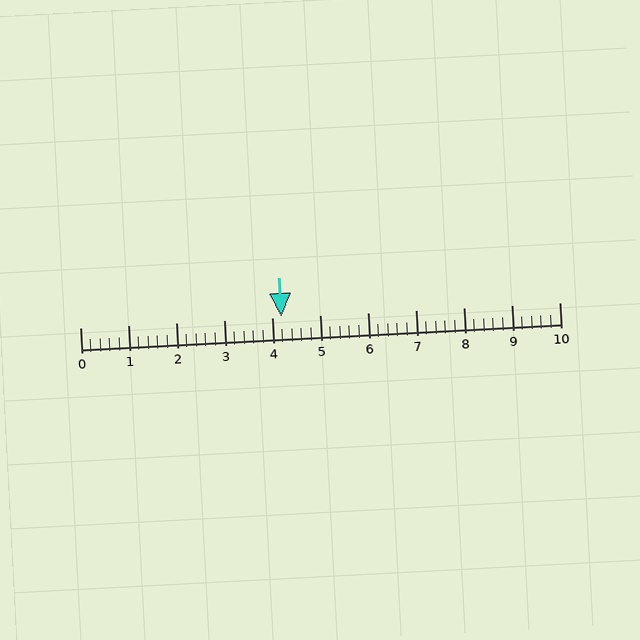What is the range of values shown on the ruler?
The ruler shows values from 0 to 10.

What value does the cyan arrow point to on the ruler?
The cyan arrow points to approximately 4.2.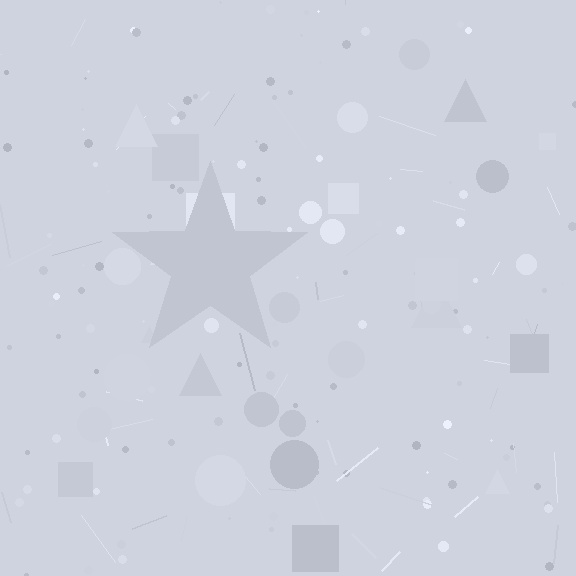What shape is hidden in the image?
A star is hidden in the image.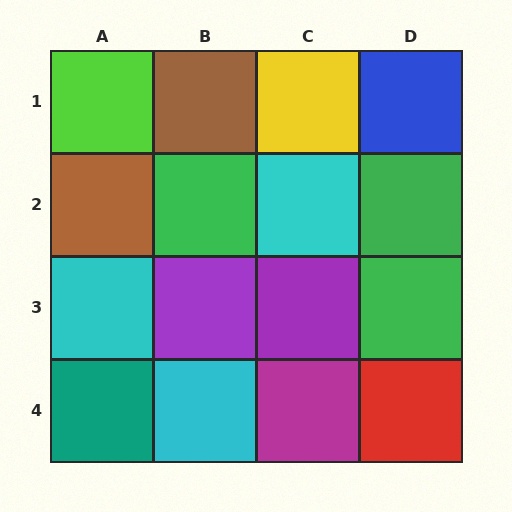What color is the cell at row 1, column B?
Brown.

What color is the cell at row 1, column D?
Blue.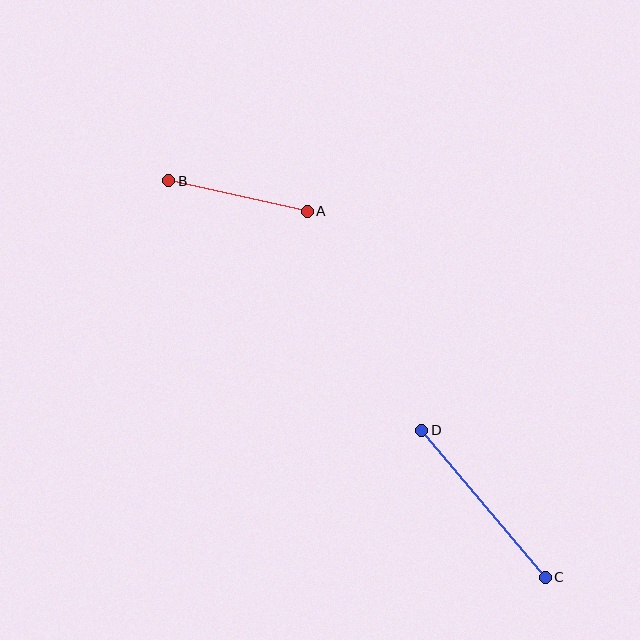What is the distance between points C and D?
The distance is approximately 192 pixels.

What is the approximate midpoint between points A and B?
The midpoint is at approximately (238, 196) pixels.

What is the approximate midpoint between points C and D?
The midpoint is at approximately (483, 504) pixels.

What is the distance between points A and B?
The distance is approximately 142 pixels.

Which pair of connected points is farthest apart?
Points C and D are farthest apart.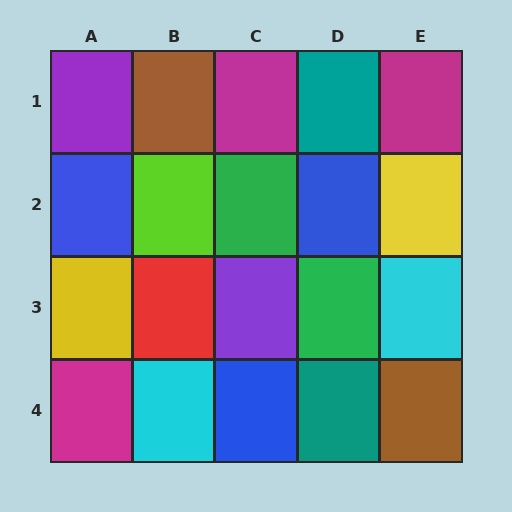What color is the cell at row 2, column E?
Yellow.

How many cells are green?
2 cells are green.